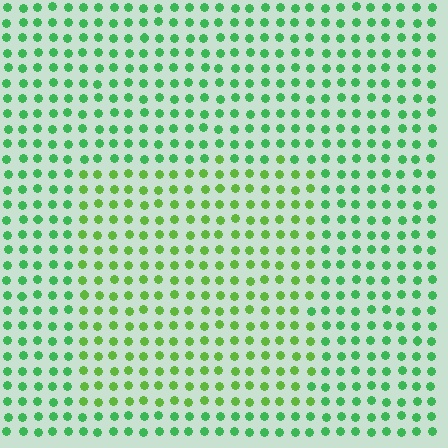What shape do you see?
I see a rectangle.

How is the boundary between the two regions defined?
The boundary is defined purely by a slight shift in hue (about 29 degrees). Spacing, size, and orientation are identical on both sides.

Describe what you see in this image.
The image is filled with small green elements in a uniform arrangement. A rectangle-shaped region is visible where the elements are tinted to a slightly different hue, forming a subtle color boundary.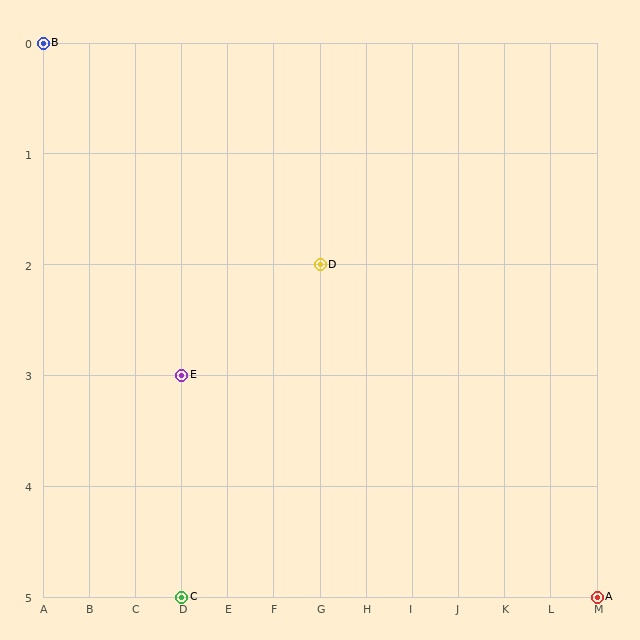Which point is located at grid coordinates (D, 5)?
Point C is at (D, 5).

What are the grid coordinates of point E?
Point E is at grid coordinates (D, 3).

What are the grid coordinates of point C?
Point C is at grid coordinates (D, 5).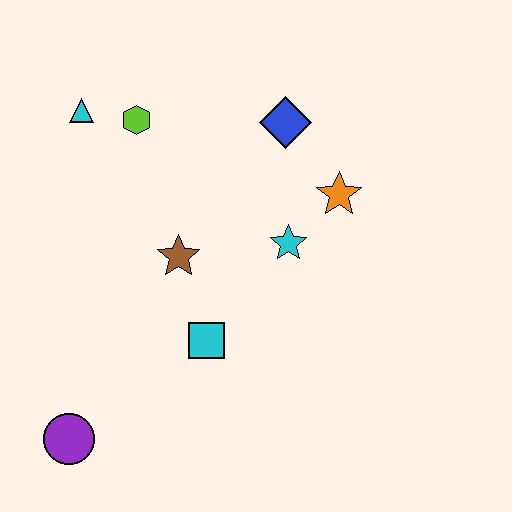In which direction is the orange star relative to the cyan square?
The orange star is above the cyan square.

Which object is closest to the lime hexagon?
The cyan triangle is closest to the lime hexagon.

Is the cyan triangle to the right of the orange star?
No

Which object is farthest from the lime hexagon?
The purple circle is farthest from the lime hexagon.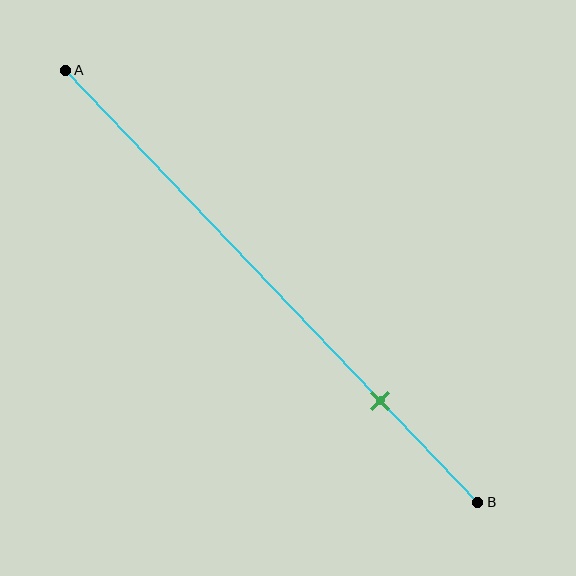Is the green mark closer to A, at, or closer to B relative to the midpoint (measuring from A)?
The green mark is closer to point B than the midpoint of segment AB.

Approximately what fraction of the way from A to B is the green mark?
The green mark is approximately 75% of the way from A to B.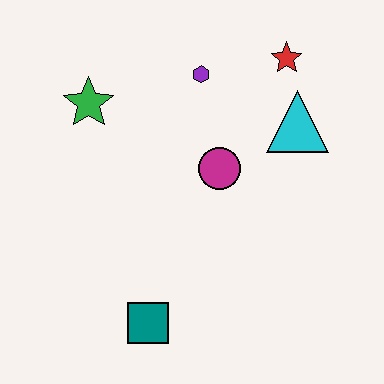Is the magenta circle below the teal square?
No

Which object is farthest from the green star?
The teal square is farthest from the green star.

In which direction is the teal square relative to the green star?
The teal square is below the green star.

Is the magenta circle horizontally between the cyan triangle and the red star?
No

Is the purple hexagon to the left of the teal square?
No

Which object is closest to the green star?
The purple hexagon is closest to the green star.